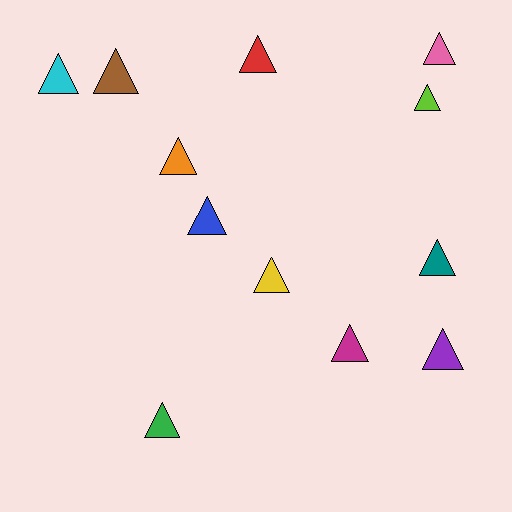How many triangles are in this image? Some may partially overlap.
There are 12 triangles.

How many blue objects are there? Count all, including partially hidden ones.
There is 1 blue object.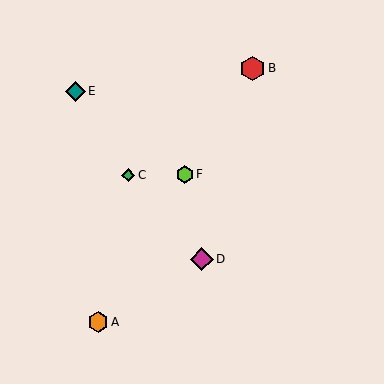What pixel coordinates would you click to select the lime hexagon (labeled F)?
Click at (185, 174) to select the lime hexagon F.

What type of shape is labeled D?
Shape D is a magenta diamond.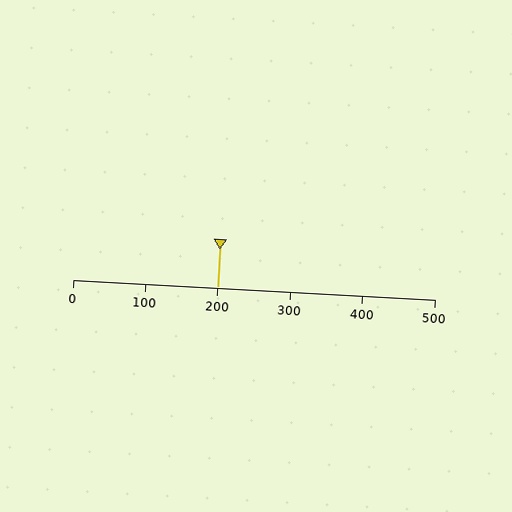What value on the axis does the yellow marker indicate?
The marker indicates approximately 200.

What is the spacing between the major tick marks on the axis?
The major ticks are spaced 100 apart.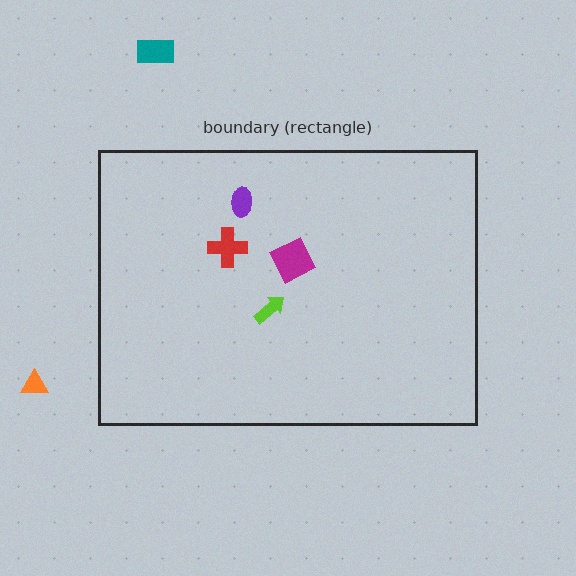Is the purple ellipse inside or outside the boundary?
Inside.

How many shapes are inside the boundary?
4 inside, 2 outside.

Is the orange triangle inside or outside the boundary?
Outside.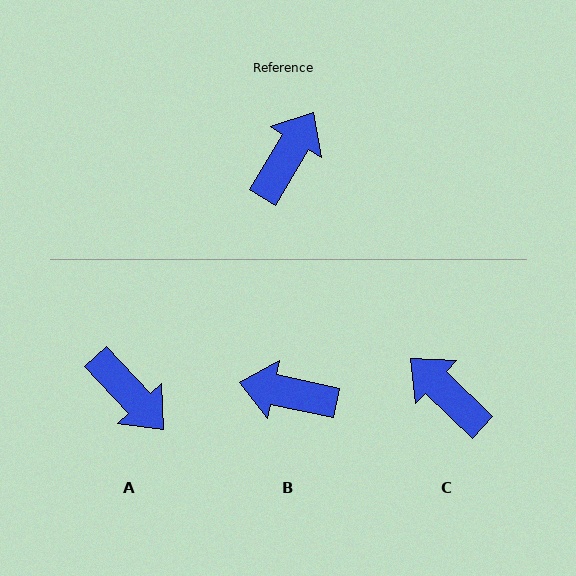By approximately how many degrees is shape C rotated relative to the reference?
Approximately 77 degrees counter-clockwise.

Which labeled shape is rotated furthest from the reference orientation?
B, about 109 degrees away.